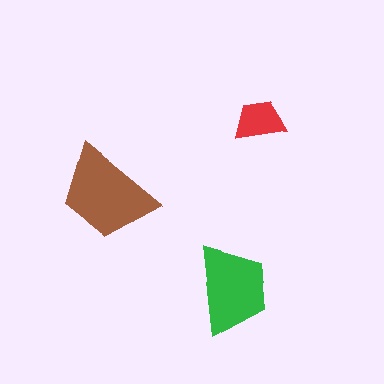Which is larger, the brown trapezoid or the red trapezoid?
The brown one.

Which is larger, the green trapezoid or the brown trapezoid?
The brown one.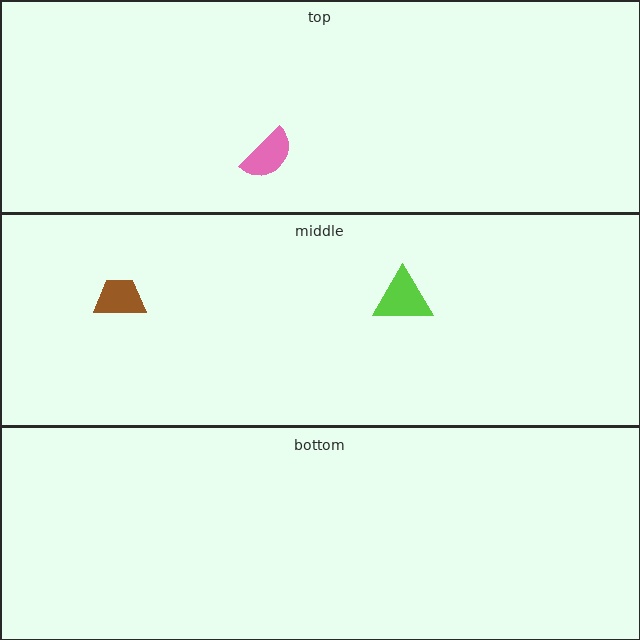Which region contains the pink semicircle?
The top region.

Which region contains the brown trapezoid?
The middle region.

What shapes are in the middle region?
The lime triangle, the brown trapezoid.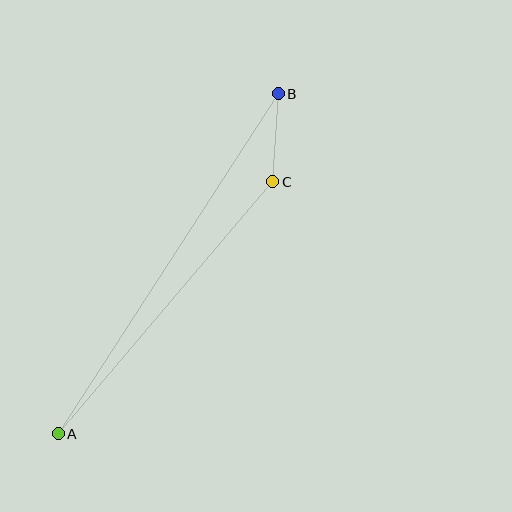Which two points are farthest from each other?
Points A and B are farthest from each other.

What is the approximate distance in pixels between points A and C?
The distance between A and C is approximately 331 pixels.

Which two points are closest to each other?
Points B and C are closest to each other.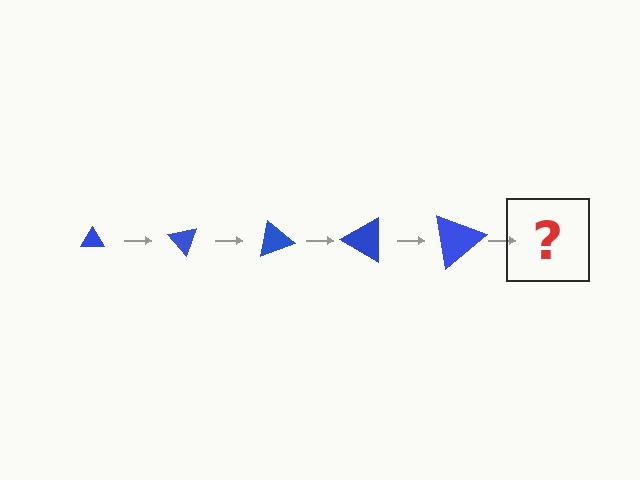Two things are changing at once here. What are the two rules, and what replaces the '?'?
The two rules are that the triangle grows larger each step and it rotates 50 degrees each step. The '?' should be a triangle, larger than the previous one and rotated 250 degrees from the start.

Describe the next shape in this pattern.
It should be a triangle, larger than the previous one and rotated 250 degrees from the start.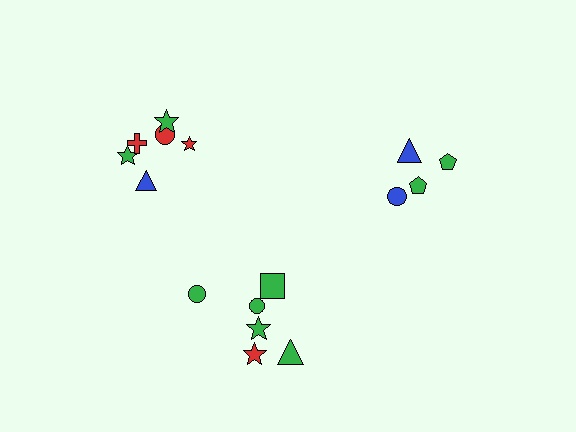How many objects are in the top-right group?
There are 4 objects.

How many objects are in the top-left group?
There are 6 objects.